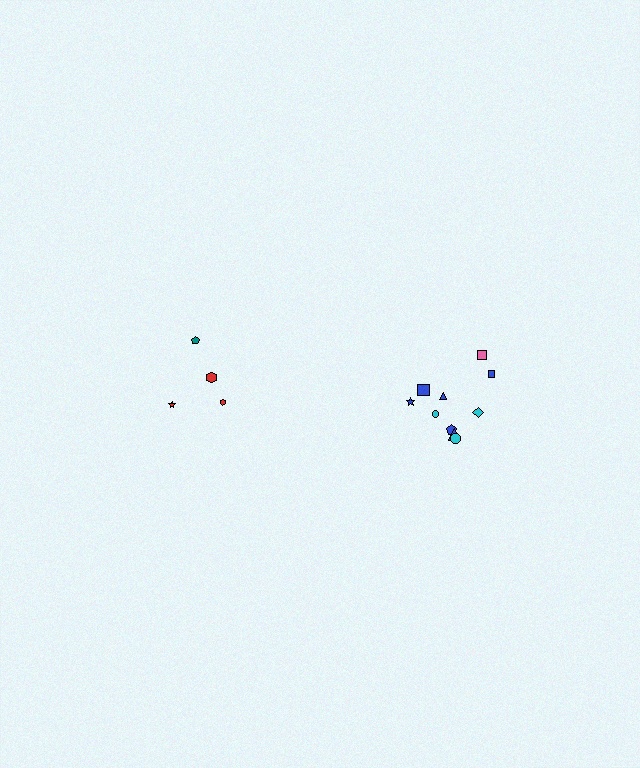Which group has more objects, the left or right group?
The right group.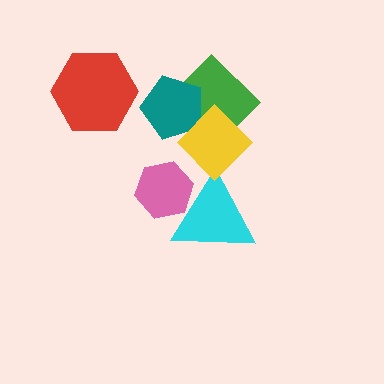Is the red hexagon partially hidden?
No, no other shape covers it.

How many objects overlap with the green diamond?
2 objects overlap with the green diamond.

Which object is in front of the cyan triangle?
The yellow diamond is in front of the cyan triangle.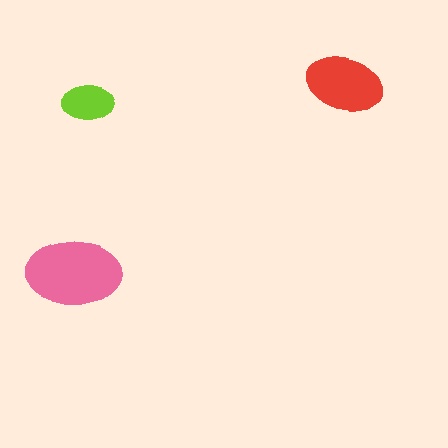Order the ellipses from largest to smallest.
the pink one, the red one, the lime one.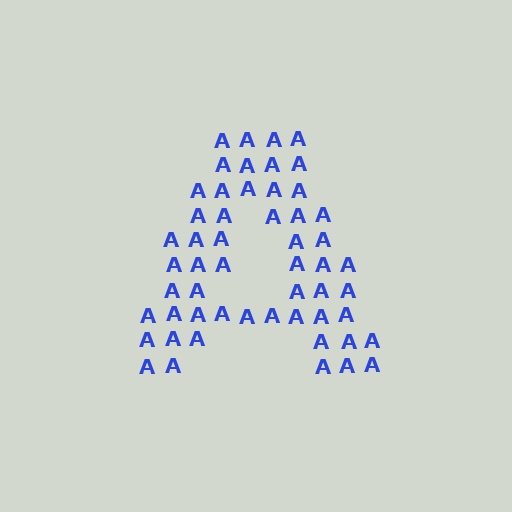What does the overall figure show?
The overall figure shows the letter A.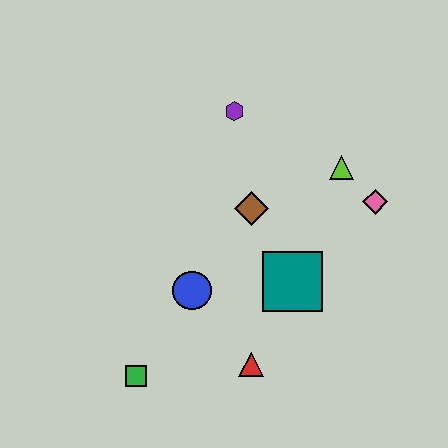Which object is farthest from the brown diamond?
The green square is farthest from the brown diamond.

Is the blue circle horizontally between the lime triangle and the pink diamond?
No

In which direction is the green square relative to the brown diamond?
The green square is below the brown diamond.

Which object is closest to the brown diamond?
The teal square is closest to the brown diamond.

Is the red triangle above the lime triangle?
No